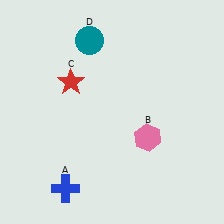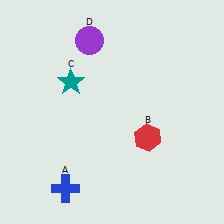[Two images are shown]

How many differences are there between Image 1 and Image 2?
There are 3 differences between the two images.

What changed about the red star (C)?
In Image 1, C is red. In Image 2, it changed to teal.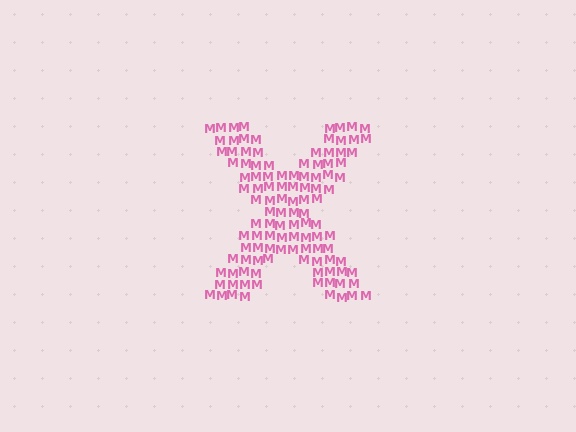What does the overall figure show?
The overall figure shows the letter X.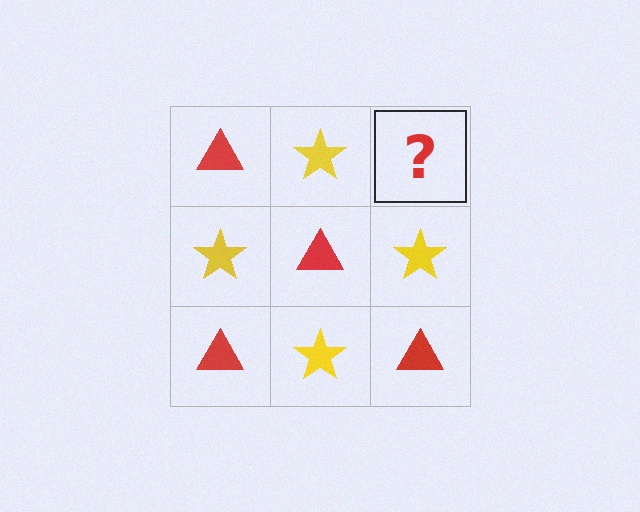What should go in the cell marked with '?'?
The missing cell should contain a red triangle.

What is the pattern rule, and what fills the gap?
The rule is that it alternates red triangle and yellow star in a checkerboard pattern. The gap should be filled with a red triangle.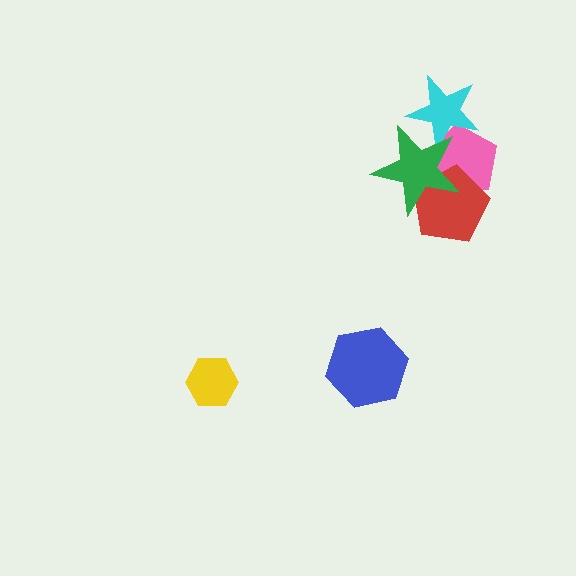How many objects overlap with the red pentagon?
2 objects overlap with the red pentagon.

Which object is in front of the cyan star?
The green star is in front of the cyan star.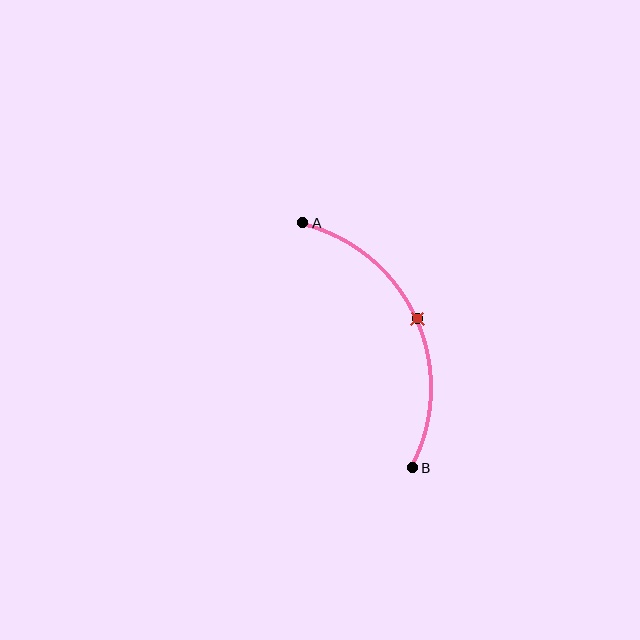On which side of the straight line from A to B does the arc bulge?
The arc bulges to the right of the straight line connecting A and B.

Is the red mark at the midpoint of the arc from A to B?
Yes. The red mark lies on the arc at equal arc-length from both A and B — it is the arc midpoint.